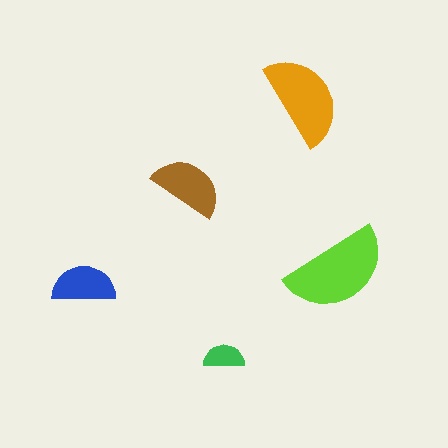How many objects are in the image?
There are 5 objects in the image.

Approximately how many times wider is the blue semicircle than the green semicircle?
About 1.5 times wider.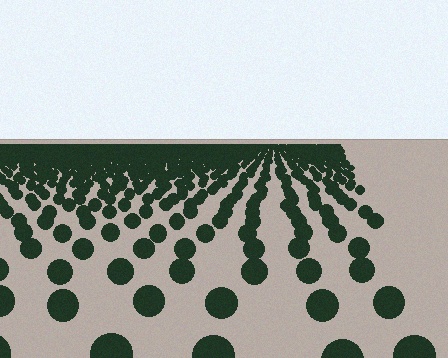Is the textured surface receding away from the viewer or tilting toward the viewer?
The surface is receding away from the viewer. Texture elements get smaller and denser toward the top.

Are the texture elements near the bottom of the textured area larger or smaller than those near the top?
Larger. Near the bottom, elements are closer to the viewer and appear at a bigger on-screen size.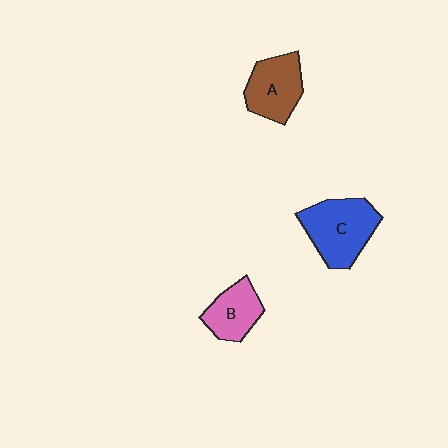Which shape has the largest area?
Shape C (blue).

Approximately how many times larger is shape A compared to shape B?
Approximately 1.2 times.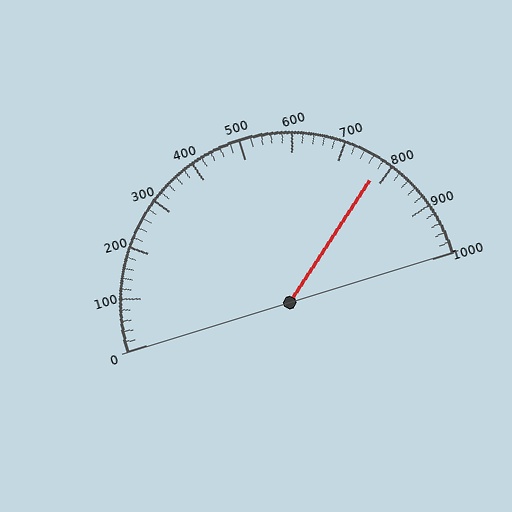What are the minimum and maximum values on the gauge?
The gauge ranges from 0 to 1000.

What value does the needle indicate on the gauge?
The needle indicates approximately 780.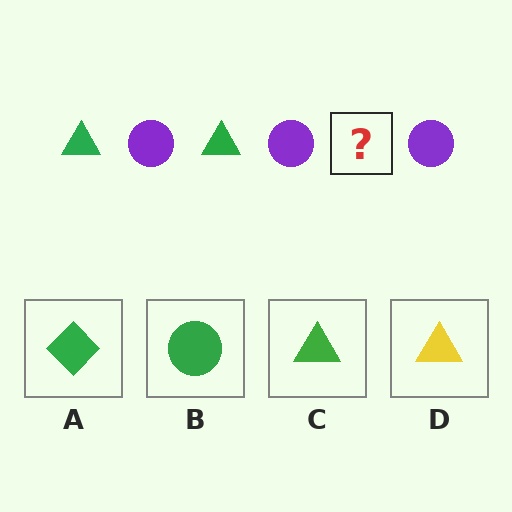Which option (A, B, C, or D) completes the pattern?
C.